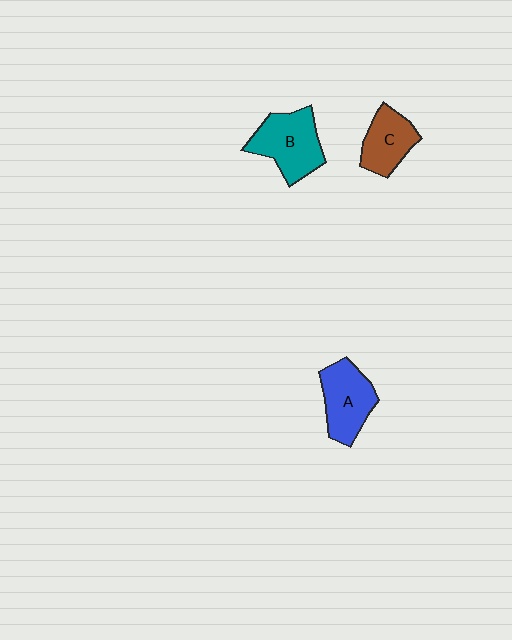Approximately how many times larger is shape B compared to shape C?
Approximately 1.4 times.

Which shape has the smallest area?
Shape C (brown).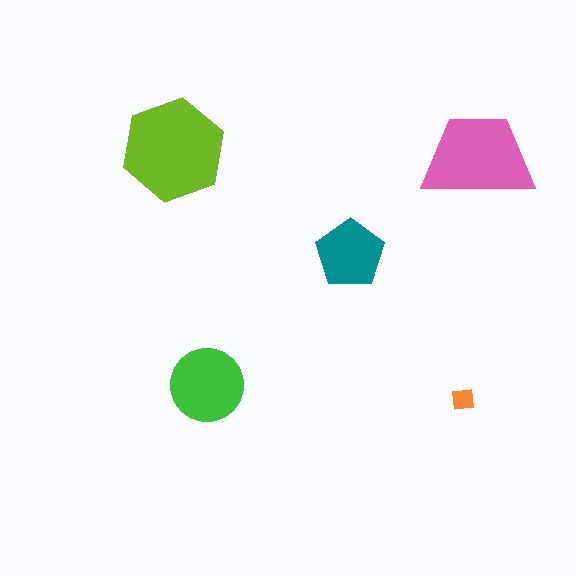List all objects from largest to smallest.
The lime hexagon, the pink trapezoid, the green circle, the teal pentagon, the orange square.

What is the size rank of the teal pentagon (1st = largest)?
4th.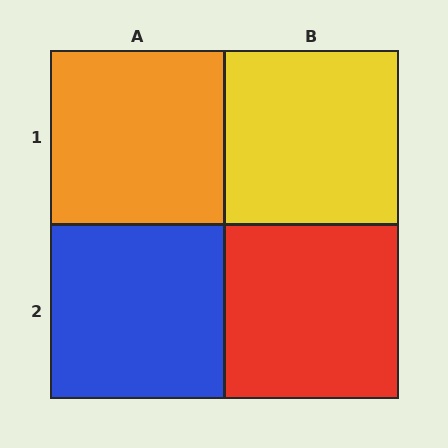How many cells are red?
1 cell is red.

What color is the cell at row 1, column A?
Orange.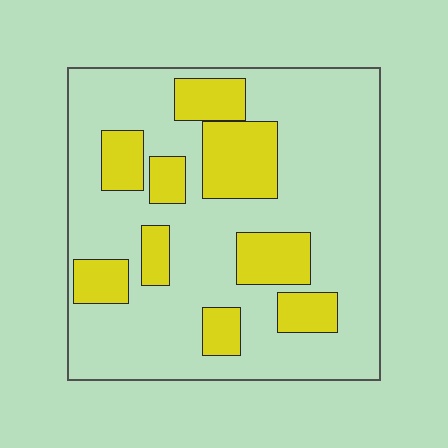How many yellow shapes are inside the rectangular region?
9.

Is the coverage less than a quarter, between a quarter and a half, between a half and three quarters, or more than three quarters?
Between a quarter and a half.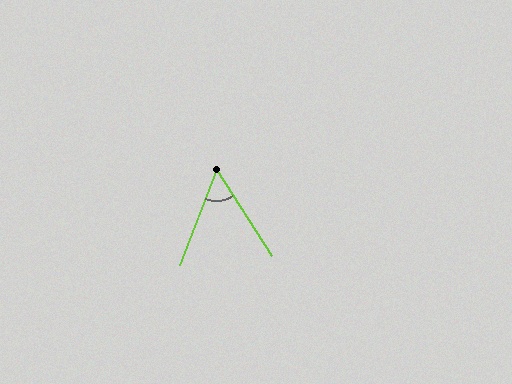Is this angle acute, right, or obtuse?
It is acute.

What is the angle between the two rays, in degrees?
Approximately 54 degrees.